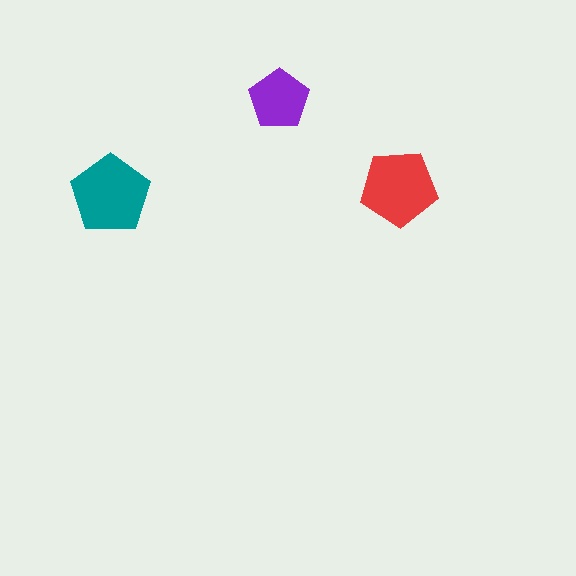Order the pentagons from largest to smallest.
the teal one, the red one, the purple one.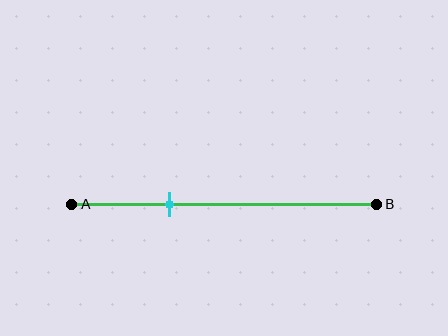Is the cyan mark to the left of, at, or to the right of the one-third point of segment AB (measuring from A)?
The cyan mark is approximately at the one-third point of segment AB.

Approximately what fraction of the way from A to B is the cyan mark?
The cyan mark is approximately 30% of the way from A to B.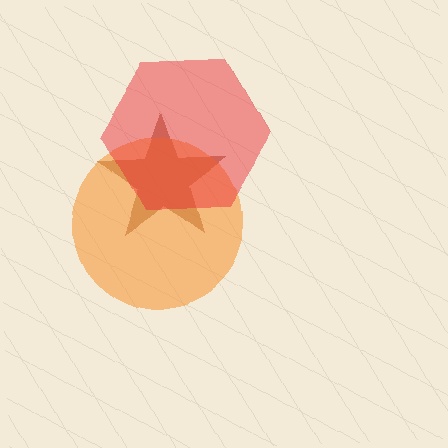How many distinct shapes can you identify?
There are 3 distinct shapes: a brown star, an orange circle, a red hexagon.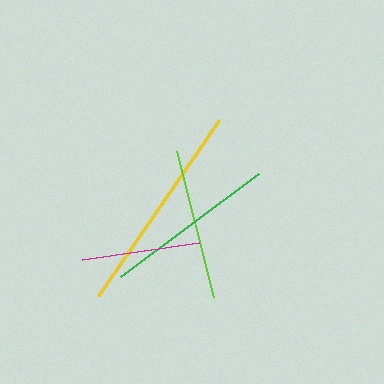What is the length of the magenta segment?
The magenta segment is approximately 118 pixels long.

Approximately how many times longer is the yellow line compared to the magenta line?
The yellow line is approximately 1.8 times the length of the magenta line.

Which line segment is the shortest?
The magenta line is the shortest at approximately 118 pixels.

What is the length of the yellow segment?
The yellow segment is approximately 215 pixels long.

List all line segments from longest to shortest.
From longest to shortest: yellow, green, lime, magenta.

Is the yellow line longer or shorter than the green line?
The yellow line is longer than the green line.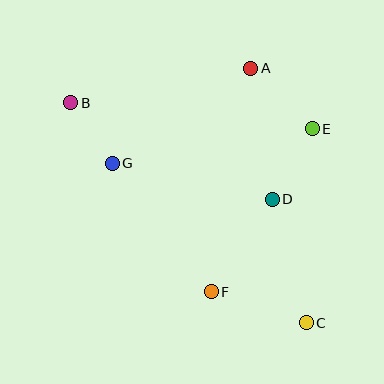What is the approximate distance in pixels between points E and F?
The distance between E and F is approximately 192 pixels.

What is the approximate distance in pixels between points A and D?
The distance between A and D is approximately 133 pixels.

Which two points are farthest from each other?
Points B and C are farthest from each other.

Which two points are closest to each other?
Points B and G are closest to each other.